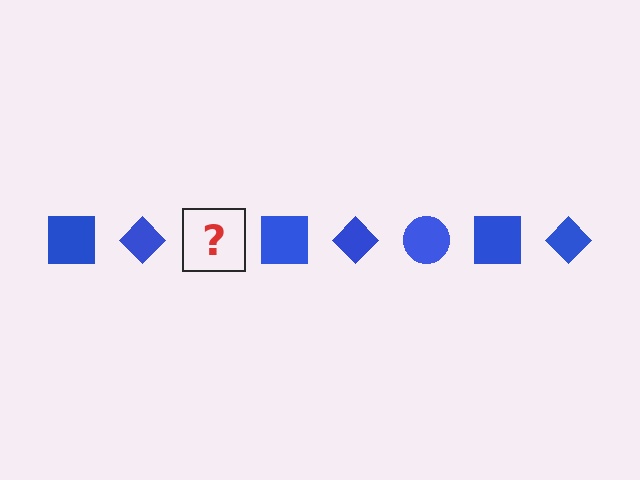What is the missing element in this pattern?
The missing element is a blue circle.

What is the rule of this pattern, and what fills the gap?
The rule is that the pattern cycles through square, diamond, circle shapes in blue. The gap should be filled with a blue circle.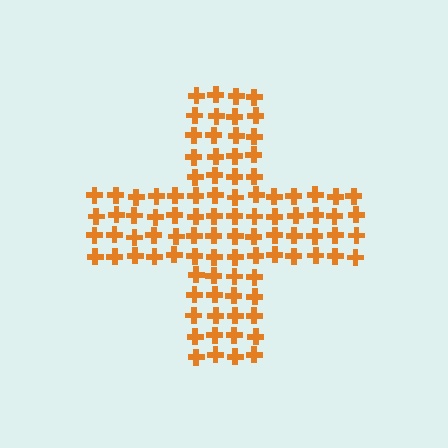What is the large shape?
The large shape is a cross.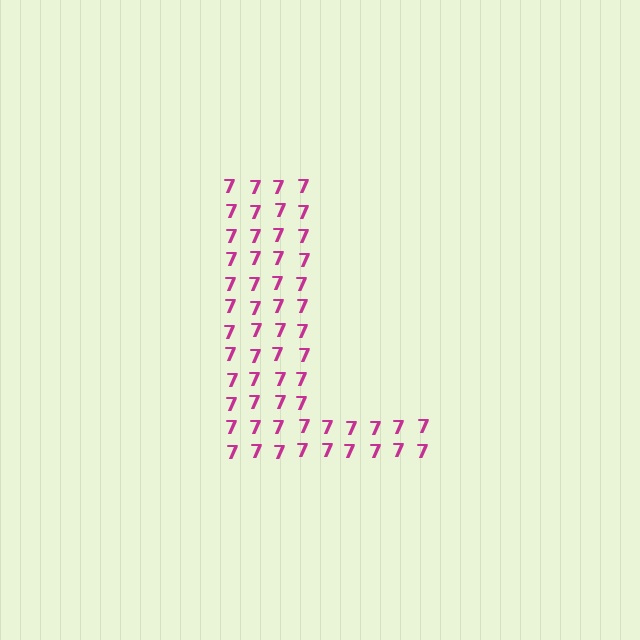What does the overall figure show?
The overall figure shows the letter L.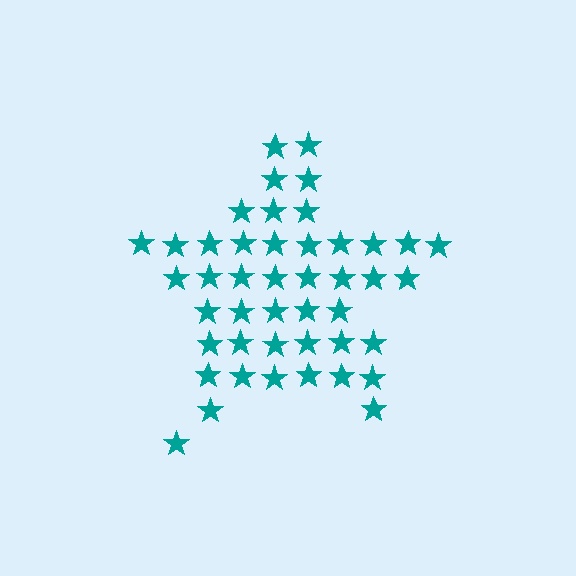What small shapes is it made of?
It is made of small stars.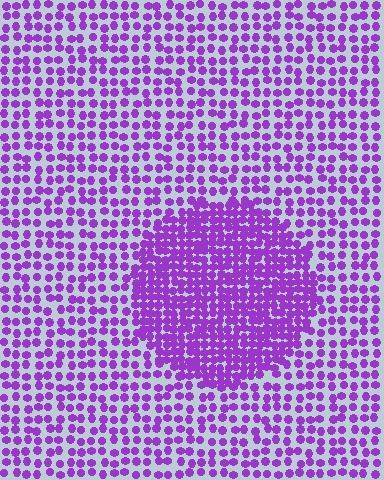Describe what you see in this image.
The image contains small purple elements arranged at two different densities. A circle-shaped region is visible where the elements are more densely packed than the surrounding area.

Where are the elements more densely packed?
The elements are more densely packed inside the circle boundary.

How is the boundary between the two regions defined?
The boundary is defined by a change in element density (approximately 2.0x ratio). All elements are the same color, size, and shape.